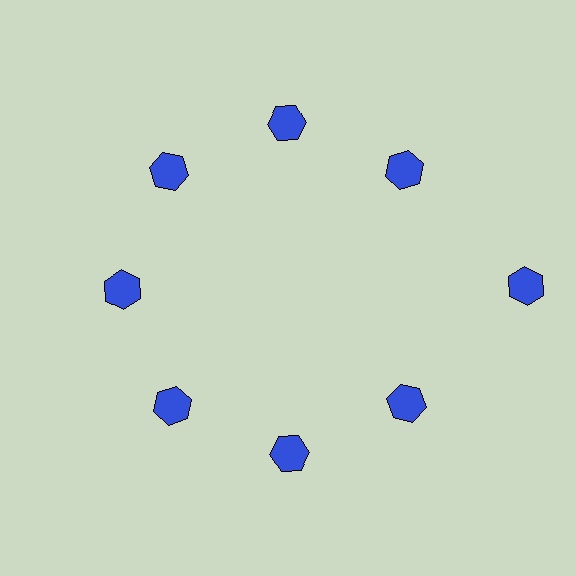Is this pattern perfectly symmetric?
No. The 8 blue hexagons are arranged in a ring, but one element near the 3 o'clock position is pushed outward from the center, breaking the 8-fold rotational symmetry.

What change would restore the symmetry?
The symmetry would be restored by moving it inward, back onto the ring so that all 8 hexagons sit at equal angles and equal distance from the center.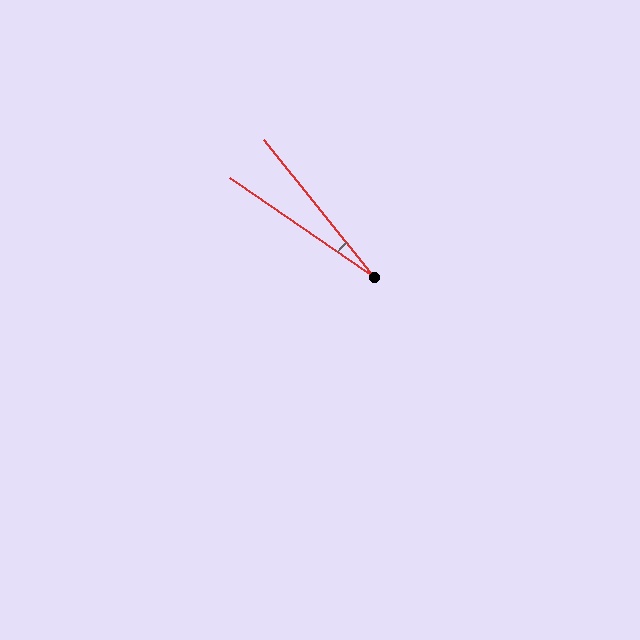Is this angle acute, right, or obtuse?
It is acute.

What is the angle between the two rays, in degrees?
Approximately 17 degrees.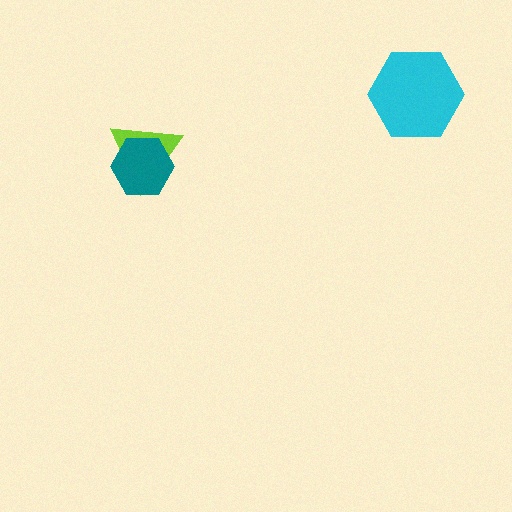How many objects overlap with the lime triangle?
1 object overlaps with the lime triangle.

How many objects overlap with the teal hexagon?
1 object overlaps with the teal hexagon.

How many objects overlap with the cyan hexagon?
0 objects overlap with the cyan hexagon.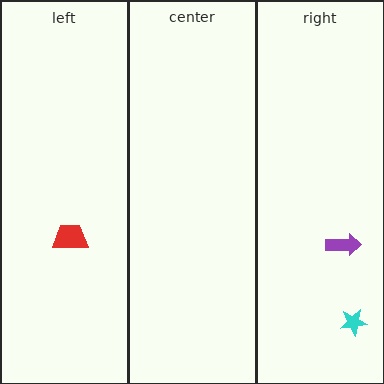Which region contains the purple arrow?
The right region.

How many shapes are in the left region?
1.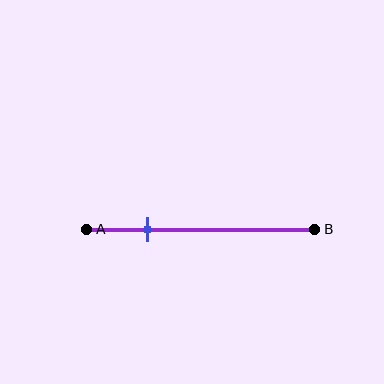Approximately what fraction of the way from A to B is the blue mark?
The blue mark is approximately 25% of the way from A to B.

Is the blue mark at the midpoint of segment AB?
No, the mark is at about 25% from A, not at the 50% midpoint.